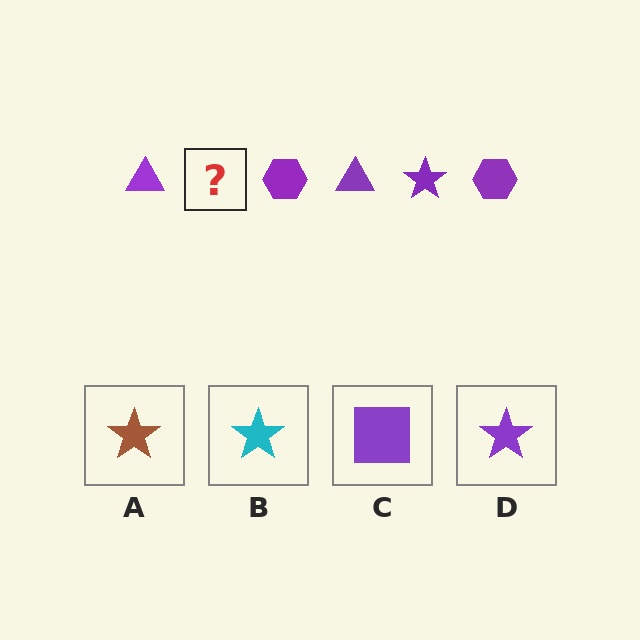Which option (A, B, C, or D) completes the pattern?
D.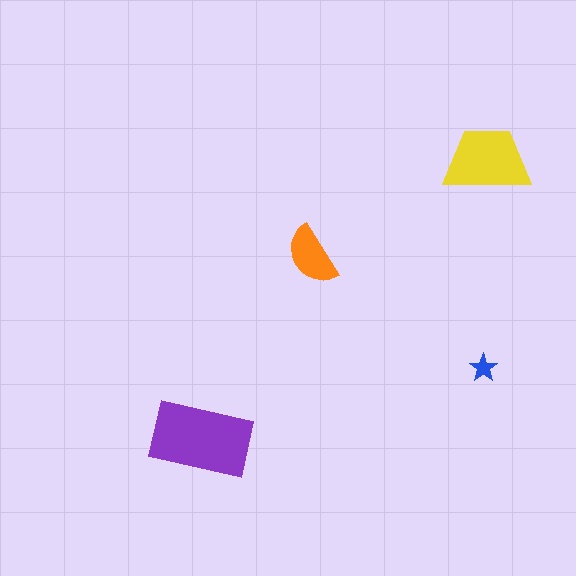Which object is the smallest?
The blue star.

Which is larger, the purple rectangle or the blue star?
The purple rectangle.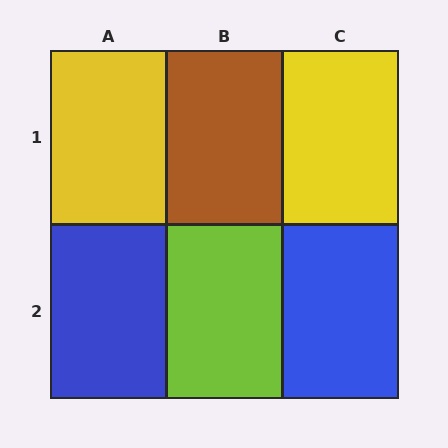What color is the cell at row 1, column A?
Yellow.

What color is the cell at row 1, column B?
Brown.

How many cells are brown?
1 cell is brown.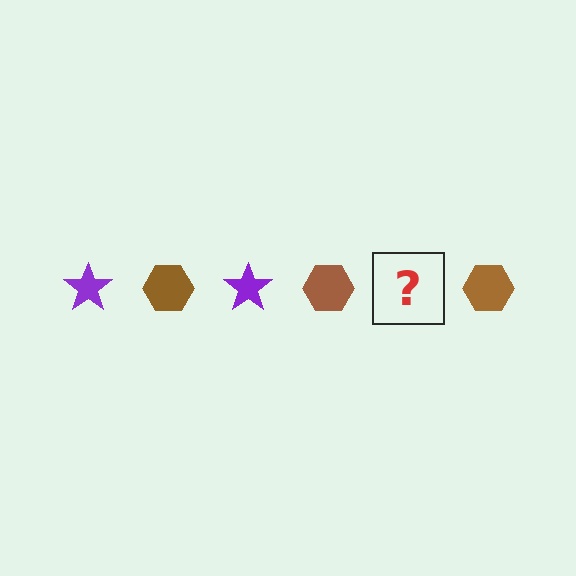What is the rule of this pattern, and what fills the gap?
The rule is that the pattern alternates between purple star and brown hexagon. The gap should be filled with a purple star.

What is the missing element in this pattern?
The missing element is a purple star.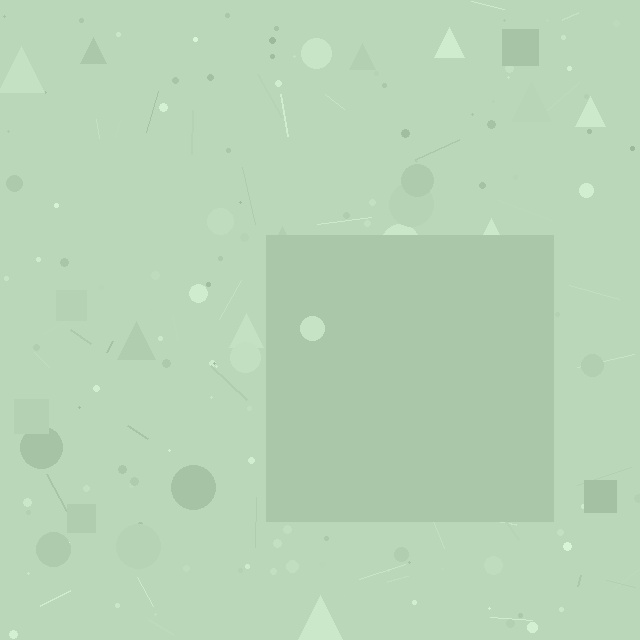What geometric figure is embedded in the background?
A square is embedded in the background.